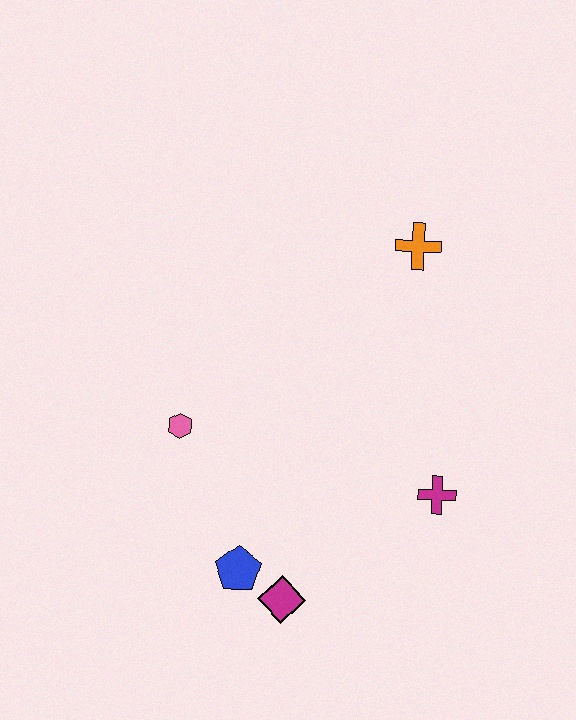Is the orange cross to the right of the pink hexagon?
Yes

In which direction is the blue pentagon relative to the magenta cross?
The blue pentagon is to the left of the magenta cross.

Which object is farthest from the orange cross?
The magenta diamond is farthest from the orange cross.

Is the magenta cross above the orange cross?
No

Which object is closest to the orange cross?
The magenta cross is closest to the orange cross.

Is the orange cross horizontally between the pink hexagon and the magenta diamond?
No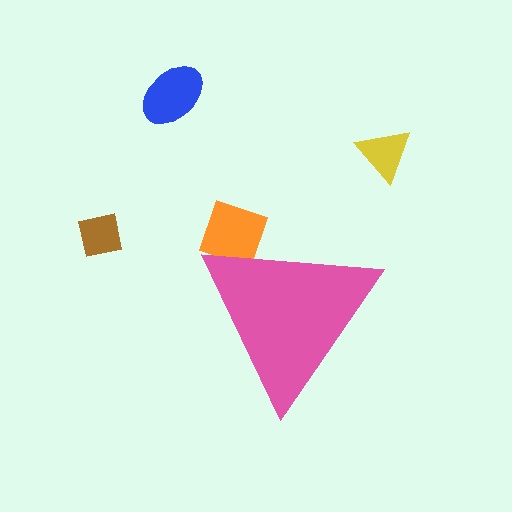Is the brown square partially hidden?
No, the brown square is fully visible.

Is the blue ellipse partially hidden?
No, the blue ellipse is fully visible.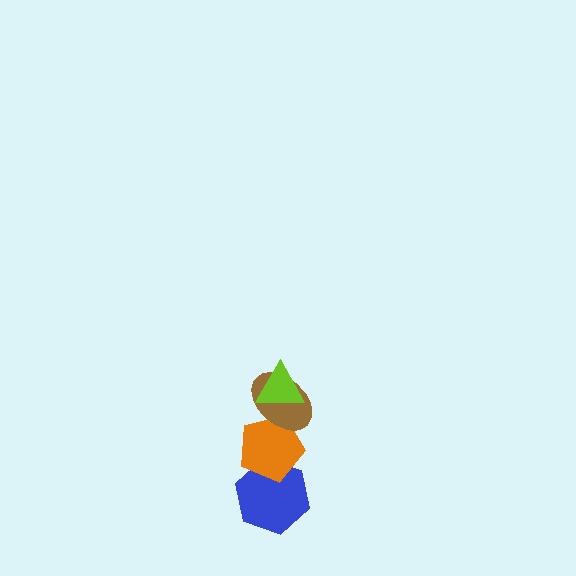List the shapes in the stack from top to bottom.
From top to bottom: the lime triangle, the brown ellipse, the orange pentagon, the blue hexagon.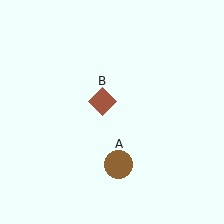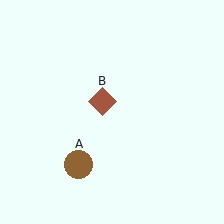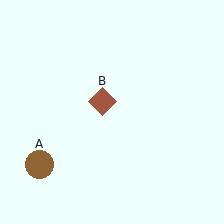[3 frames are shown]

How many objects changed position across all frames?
1 object changed position: brown circle (object A).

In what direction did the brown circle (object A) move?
The brown circle (object A) moved left.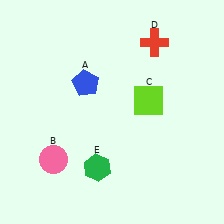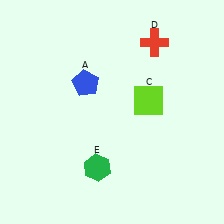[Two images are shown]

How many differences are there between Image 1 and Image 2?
There is 1 difference between the two images.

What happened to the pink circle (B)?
The pink circle (B) was removed in Image 2. It was in the bottom-left area of Image 1.